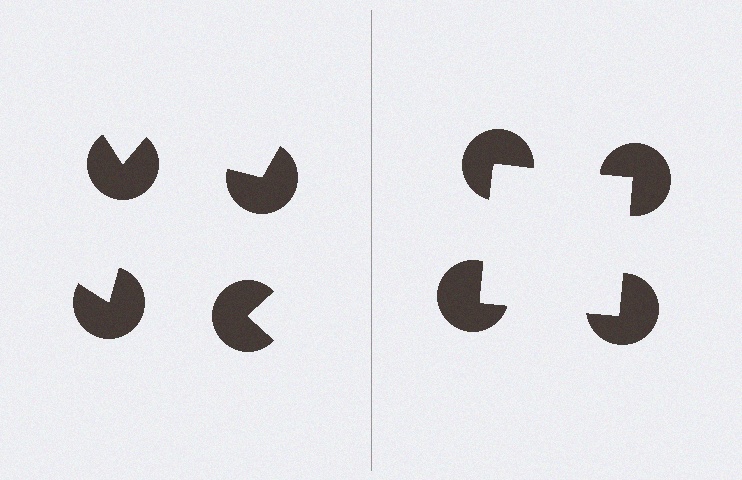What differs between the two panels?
The pac-man discs are positioned identically on both sides; only the wedge orientations differ. On the right they align to a square; on the left they are misaligned.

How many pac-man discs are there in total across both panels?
8 — 4 on each side.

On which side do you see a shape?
An illusory square appears on the right side. On the left side the wedge cuts are rotated, so no coherent shape forms.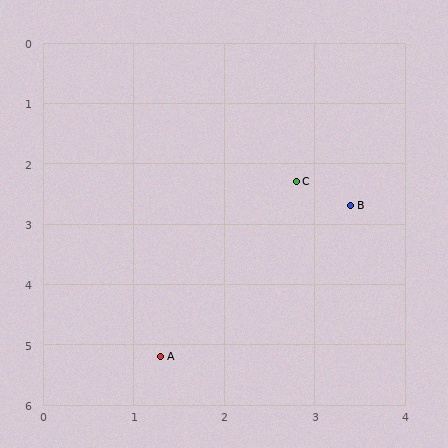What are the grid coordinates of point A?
Point A is at approximately (1.3, 5.2).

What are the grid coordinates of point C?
Point C is at approximately (2.8, 2.3).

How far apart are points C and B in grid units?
Points C and B are about 0.7 grid units apart.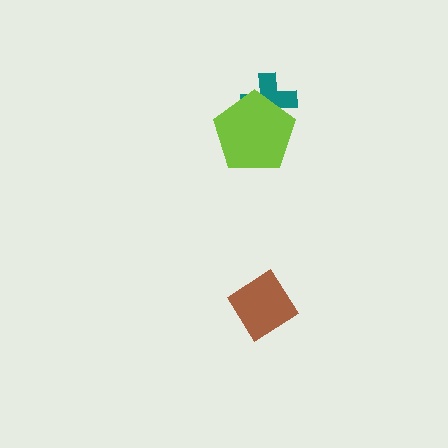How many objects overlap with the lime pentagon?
1 object overlaps with the lime pentagon.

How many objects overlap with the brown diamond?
0 objects overlap with the brown diamond.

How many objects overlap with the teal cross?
1 object overlaps with the teal cross.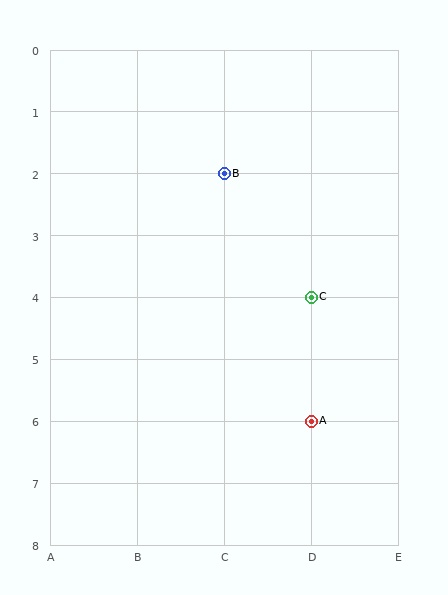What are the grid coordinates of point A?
Point A is at grid coordinates (D, 6).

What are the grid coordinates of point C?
Point C is at grid coordinates (D, 4).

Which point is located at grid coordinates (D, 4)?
Point C is at (D, 4).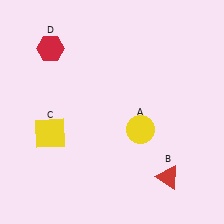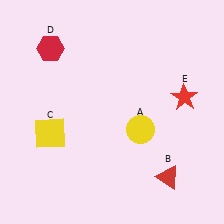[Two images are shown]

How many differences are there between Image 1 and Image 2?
There is 1 difference between the two images.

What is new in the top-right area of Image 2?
A red star (E) was added in the top-right area of Image 2.